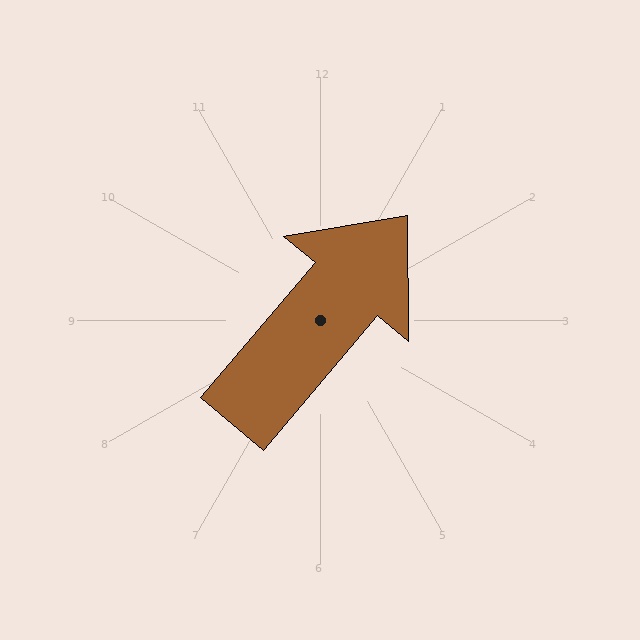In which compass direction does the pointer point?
Northeast.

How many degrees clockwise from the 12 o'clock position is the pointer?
Approximately 40 degrees.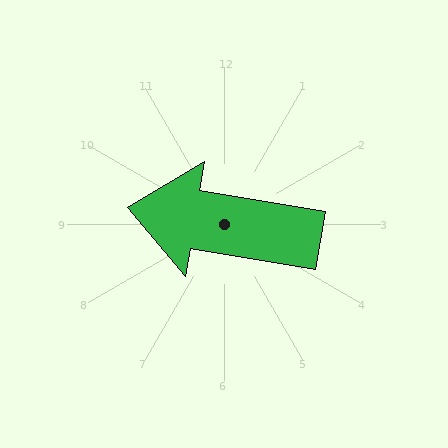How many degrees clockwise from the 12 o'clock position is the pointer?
Approximately 280 degrees.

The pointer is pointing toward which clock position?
Roughly 9 o'clock.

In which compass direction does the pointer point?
West.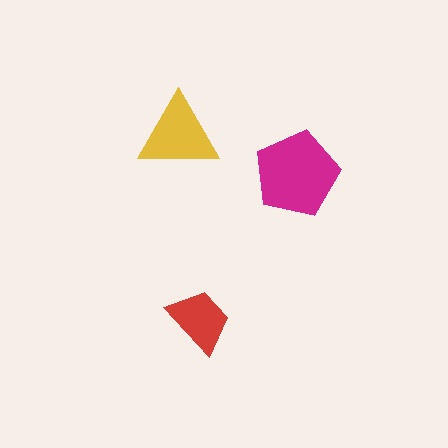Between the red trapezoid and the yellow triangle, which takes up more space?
The yellow triangle.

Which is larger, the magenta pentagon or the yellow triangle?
The magenta pentagon.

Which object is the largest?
The magenta pentagon.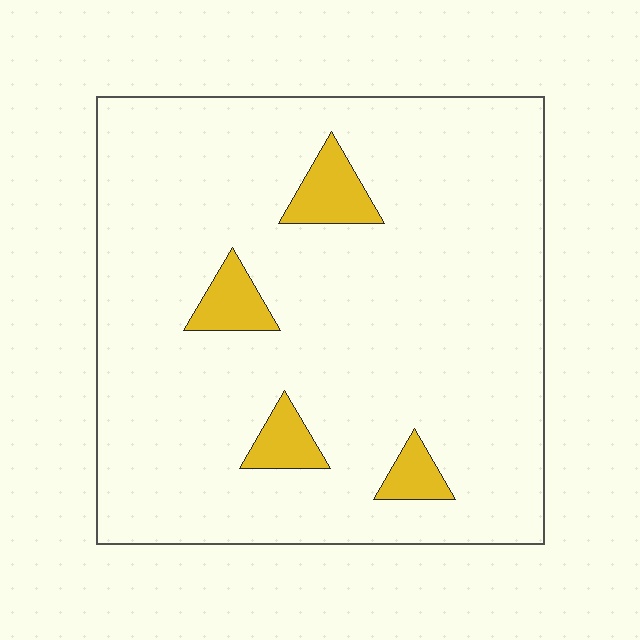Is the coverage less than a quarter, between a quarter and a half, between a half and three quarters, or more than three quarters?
Less than a quarter.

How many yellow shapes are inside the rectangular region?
4.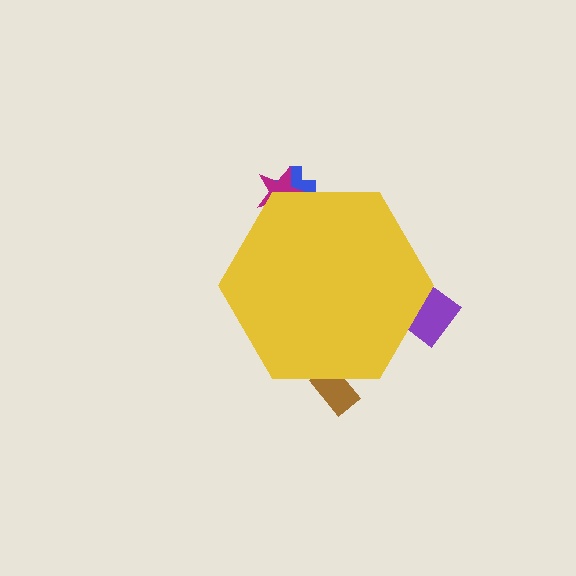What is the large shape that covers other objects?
A yellow hexagon.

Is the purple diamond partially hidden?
Yes, the purple diamond is partially hidden behind the yellow hexagon.